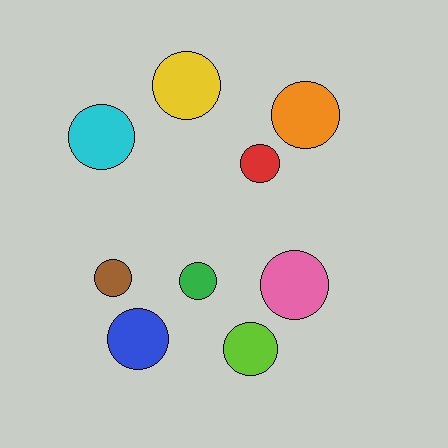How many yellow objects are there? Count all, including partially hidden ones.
There is 1 yellow object.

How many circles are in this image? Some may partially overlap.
There are 9 circles.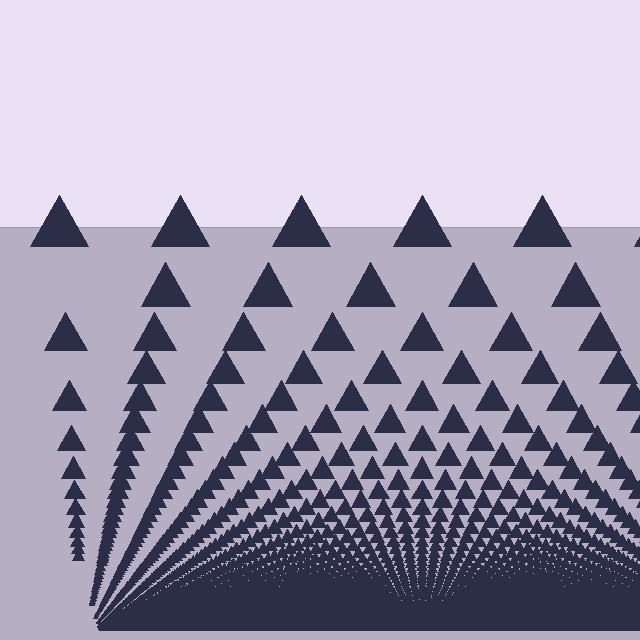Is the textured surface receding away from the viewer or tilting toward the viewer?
The surface appears to tilt toward the viewer. Texture elements get larger and sparser toward the top.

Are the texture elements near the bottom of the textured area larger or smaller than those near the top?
Smaller. The gradient is inverted — elements near the bottom are smaller and denser.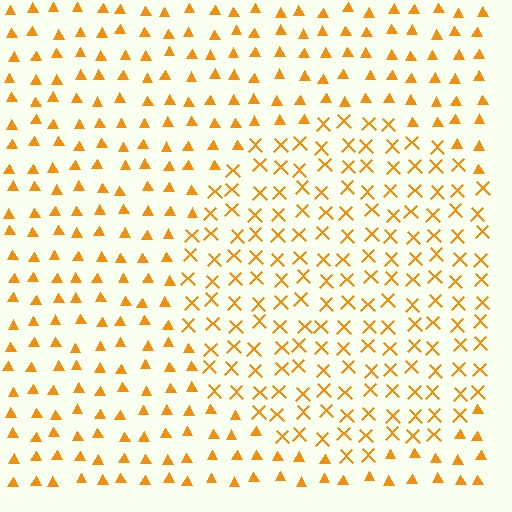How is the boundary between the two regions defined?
The boundary is defined by a change in element shape: X marks inside vs. triangles outside. All elements share the same color and spacing.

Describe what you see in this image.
The image is filled with small orange elements arranged in a uniform grid. A circle-shaped region contains X marks, while the surrounding area contains triangles. The boundary is defined purely by the change in element shape.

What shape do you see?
I see a circle.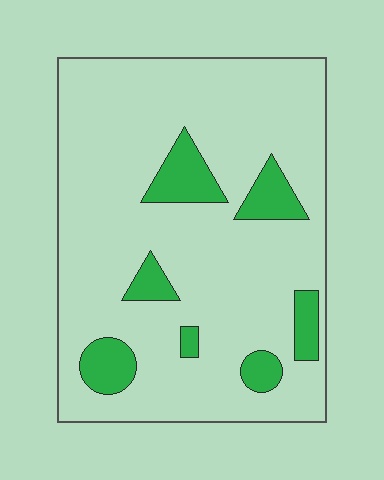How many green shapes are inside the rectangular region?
7.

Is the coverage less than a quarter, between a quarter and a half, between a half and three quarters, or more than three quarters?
Less than a quarter.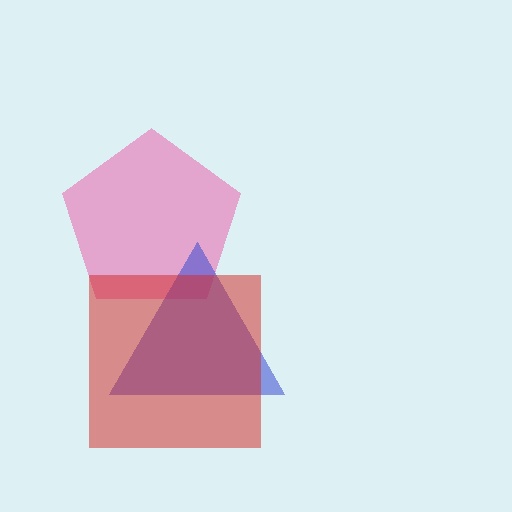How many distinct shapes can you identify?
There are 3 distinct shapes: a pink pentagon, a blue triangle, a red square.